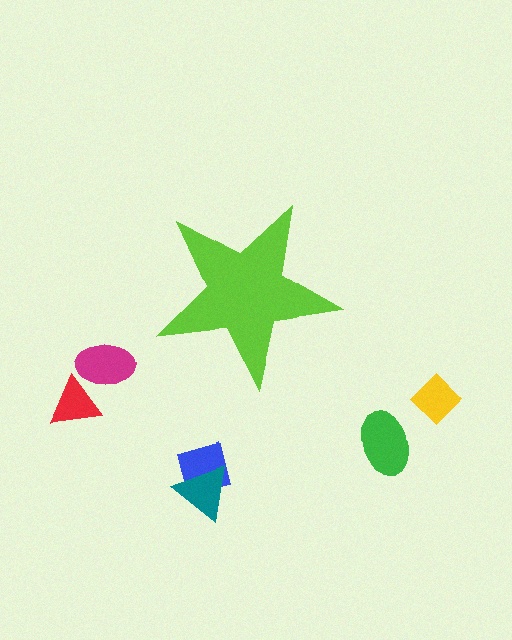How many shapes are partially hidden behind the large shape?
0 shapes are partially hidden.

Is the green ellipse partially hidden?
No, the green ellipse is fully visible.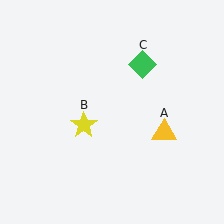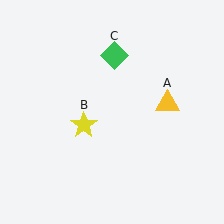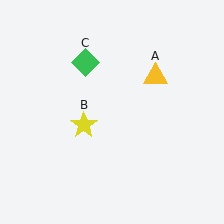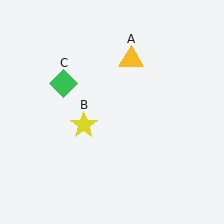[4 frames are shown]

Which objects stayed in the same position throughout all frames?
Yellow star (object B) remained stationary.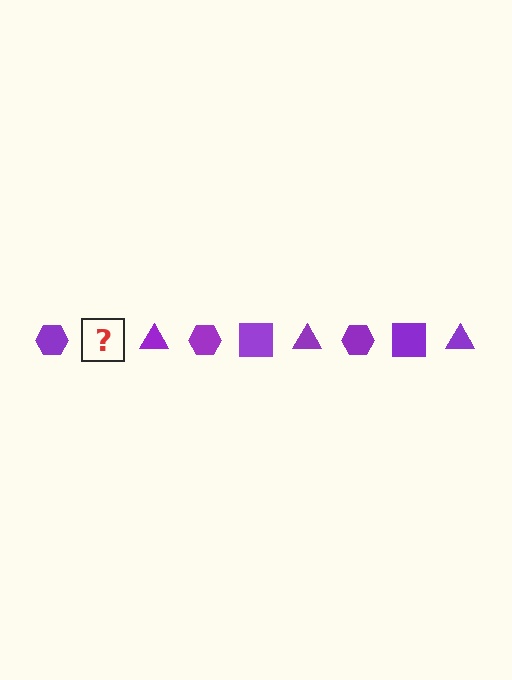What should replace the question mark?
The question mark should be replaced with a purple square.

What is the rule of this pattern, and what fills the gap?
The rule is that the pattern cycles through hexagon, square, triangle shapes in purple. The gap should be filled with a purple square.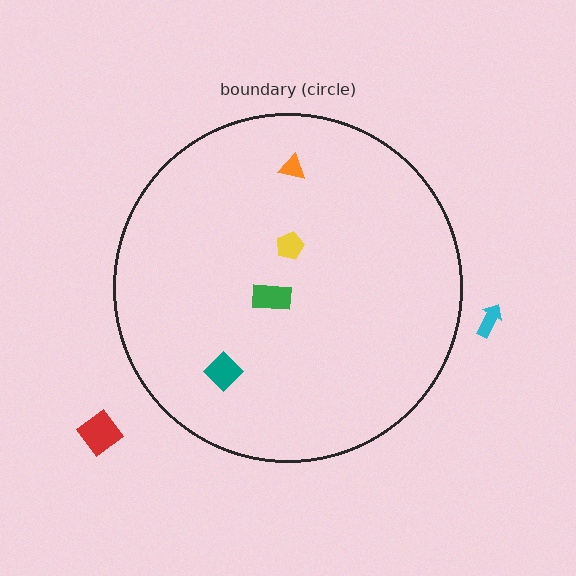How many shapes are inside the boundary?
4 inside, 2 outside.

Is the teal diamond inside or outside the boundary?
Inside.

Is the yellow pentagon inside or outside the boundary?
Inside.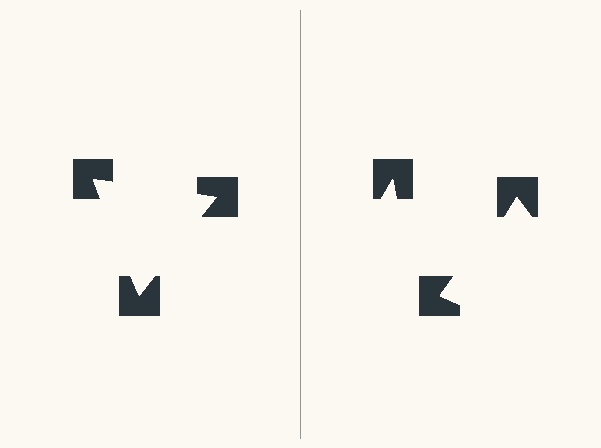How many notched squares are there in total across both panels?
6 — 3 on each side.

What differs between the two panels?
The notched squares are positioned identically on both sides; only the wedge orientations differ. On the left they align to a triangle; on the right they are misaligned.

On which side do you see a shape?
An illusory triangle appears on the left side. On the right side the wedge cuts are rotated, so no coherent shape forms.